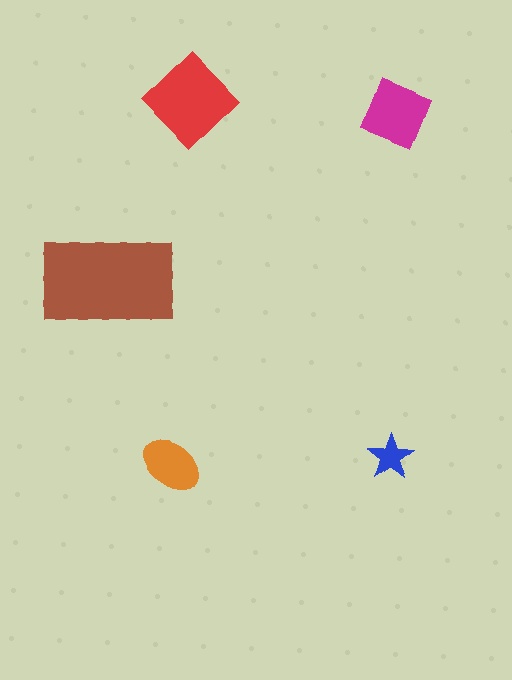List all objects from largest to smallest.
The brown rectangle, the red diamond, the magenta square, the orange ellipse, the blue star.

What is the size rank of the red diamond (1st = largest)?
2nd.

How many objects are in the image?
There are 5 objects in the image.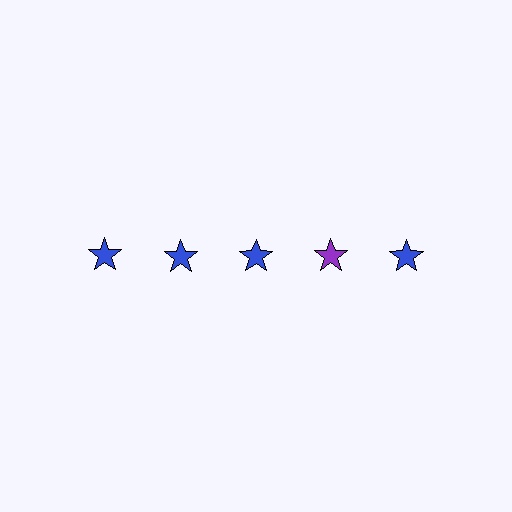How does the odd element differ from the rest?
It has a different color: purple instead of blue.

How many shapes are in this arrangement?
There are 5 shapes arranged in a grid pattern.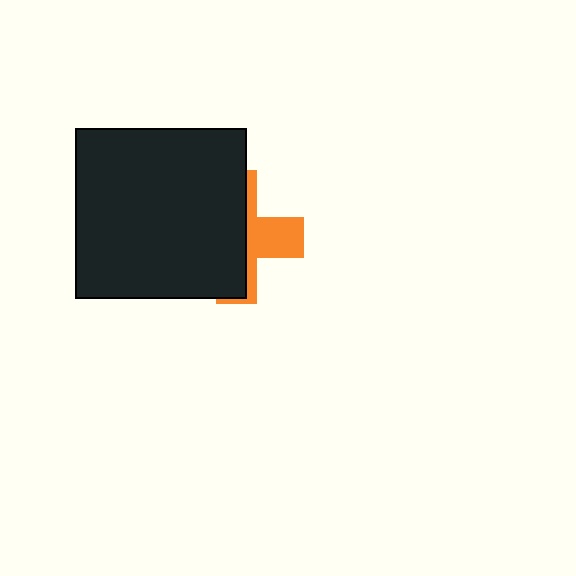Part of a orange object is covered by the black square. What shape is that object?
It is a cross.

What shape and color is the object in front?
The object in front is a black square.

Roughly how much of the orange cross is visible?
A small part of it is visible (roughly 36%).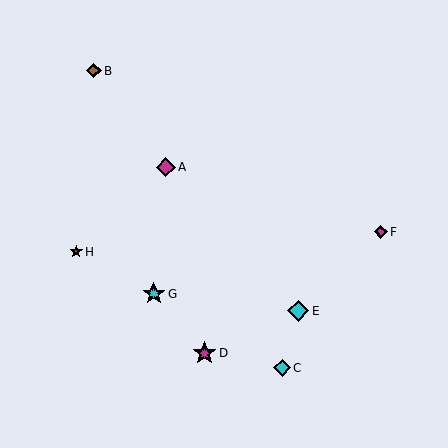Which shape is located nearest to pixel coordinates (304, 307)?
The cyan diamond (labeled E) at (298, 311) is nearest to that location.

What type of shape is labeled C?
Shape C is a cyan diamond.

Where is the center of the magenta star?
The center of the magenta star is at (204, 353).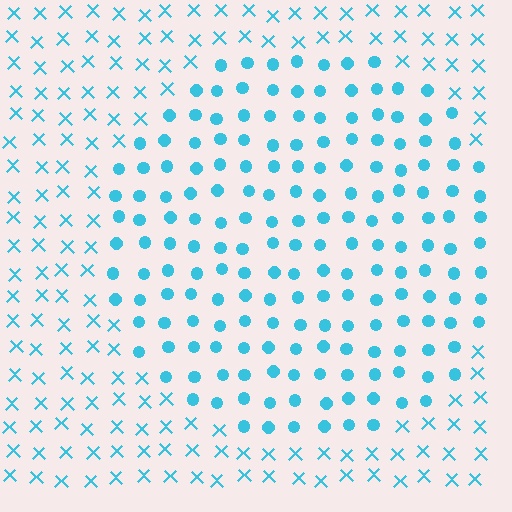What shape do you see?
I see a circle.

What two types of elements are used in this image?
The image uses circles inside the circle region and X marks outside it.